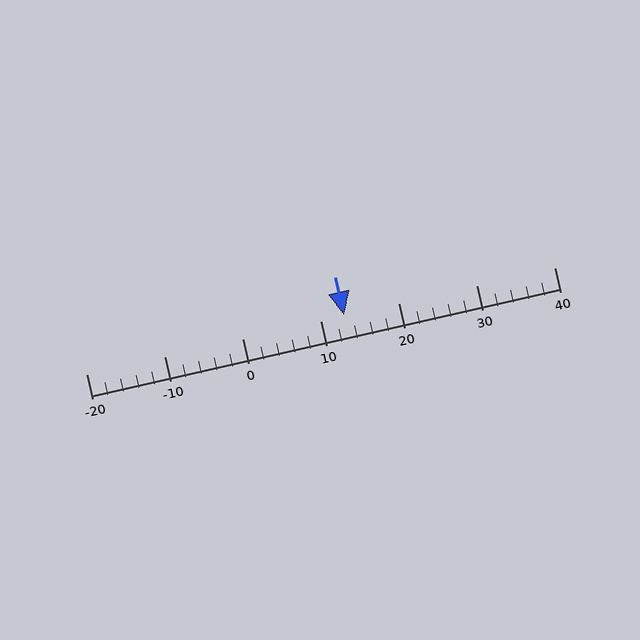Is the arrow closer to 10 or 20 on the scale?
The arrow is closer to 10.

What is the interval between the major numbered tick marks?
The major tick marks are spaced 10 units apart.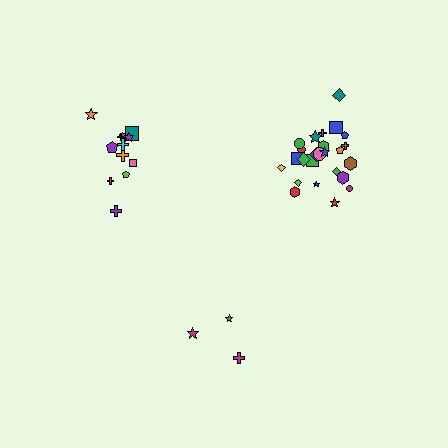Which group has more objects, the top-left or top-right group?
The top-right group.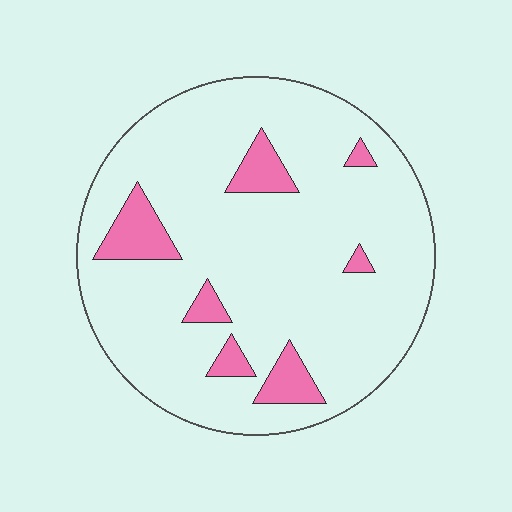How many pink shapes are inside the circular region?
7.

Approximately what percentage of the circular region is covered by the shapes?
Approximately 10%.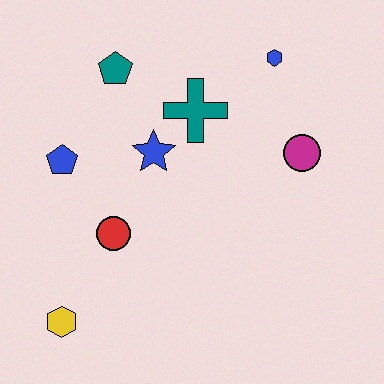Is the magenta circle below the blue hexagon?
Yes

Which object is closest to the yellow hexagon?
The red circle is closest to the yellow hexagon.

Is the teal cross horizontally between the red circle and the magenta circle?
Yes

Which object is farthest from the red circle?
The blue hexagon is farthest from the red circle.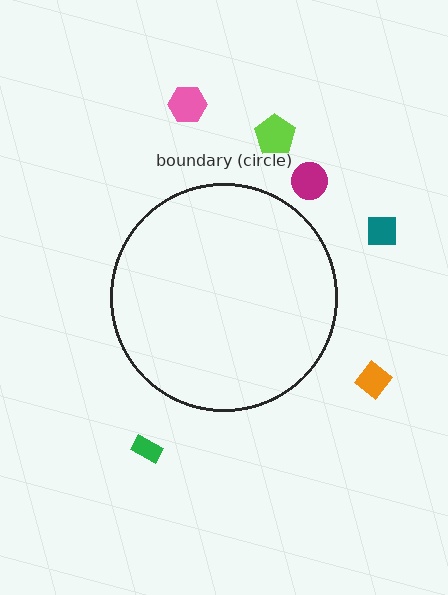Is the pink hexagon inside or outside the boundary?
Outside.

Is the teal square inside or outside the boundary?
Outside.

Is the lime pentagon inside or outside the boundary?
Outside.